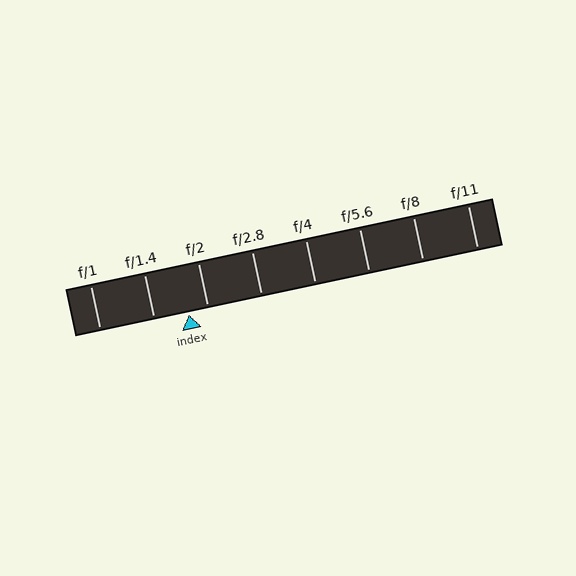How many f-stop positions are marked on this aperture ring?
There are 8 f-stop positions marked.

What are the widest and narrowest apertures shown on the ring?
The widest aperture shown is f/1 and the narrowest is f/11.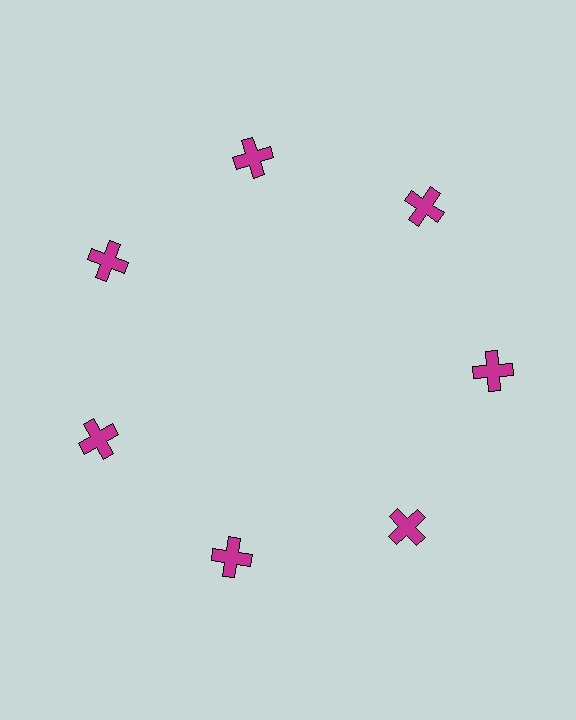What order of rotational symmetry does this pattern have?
This pattern has 7-fold rotational symmetry.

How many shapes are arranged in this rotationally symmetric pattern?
There are 7 shapes, arranged in 7 groups of 1.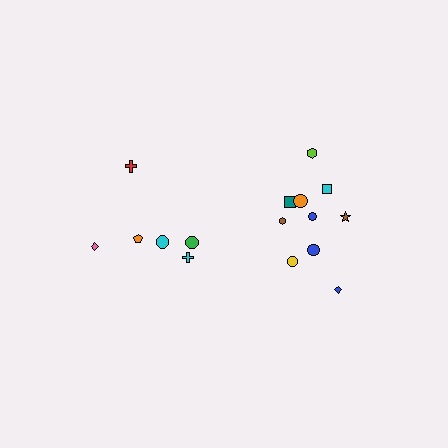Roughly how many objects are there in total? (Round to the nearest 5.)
Roughly 15 objects in total.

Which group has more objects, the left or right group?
The right group.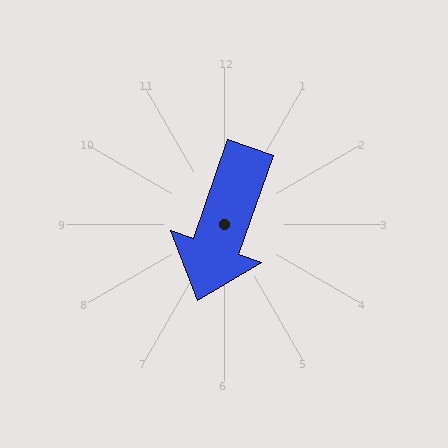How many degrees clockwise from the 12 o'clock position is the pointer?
Approximately 199 degrees.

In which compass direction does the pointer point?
South.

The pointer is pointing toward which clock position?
Roughly 7 o'clock.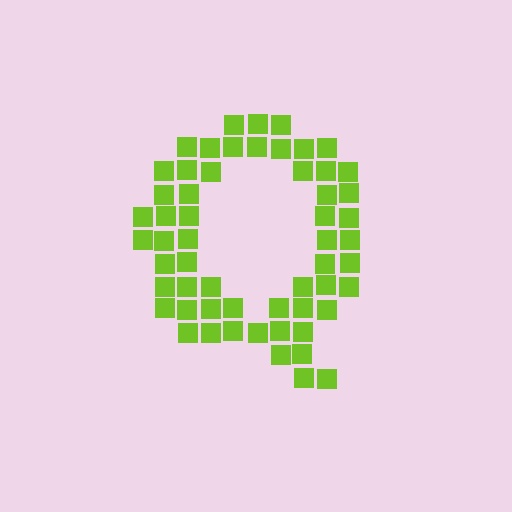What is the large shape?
The large shape is the letter Q.